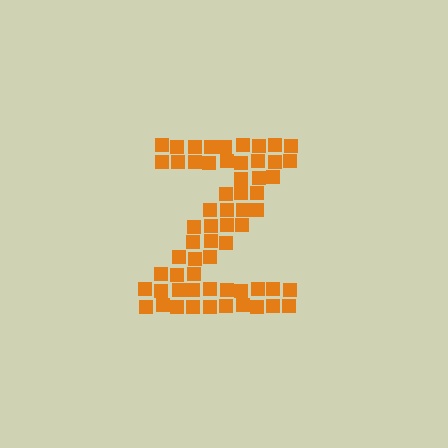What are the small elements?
The small elements are squares.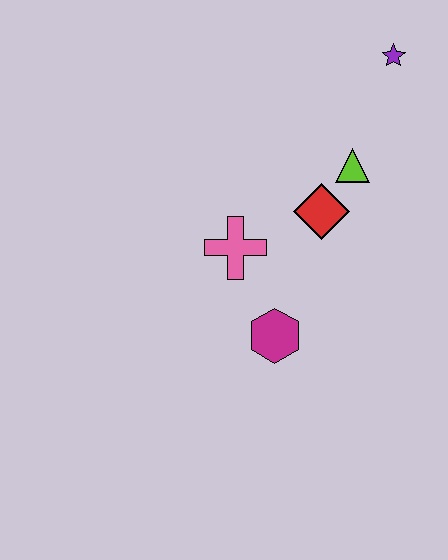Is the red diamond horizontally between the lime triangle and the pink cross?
Yes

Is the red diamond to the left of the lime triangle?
Yes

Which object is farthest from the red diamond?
The purple star is farthest from the red diamond.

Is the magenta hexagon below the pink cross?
Yes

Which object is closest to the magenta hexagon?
The pink cross is closest to the magenta hexagon.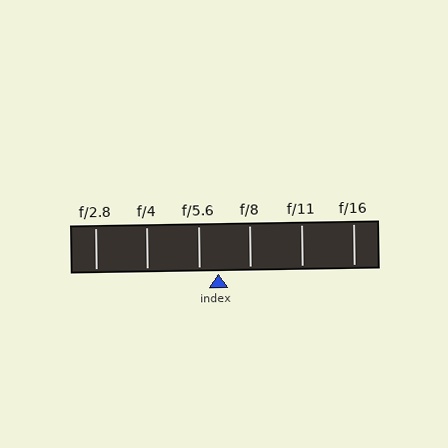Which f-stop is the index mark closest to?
The index mark is closest to f/5.6.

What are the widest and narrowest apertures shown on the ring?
The widest aperture shown is f/2.8 and the narrowest is f/16.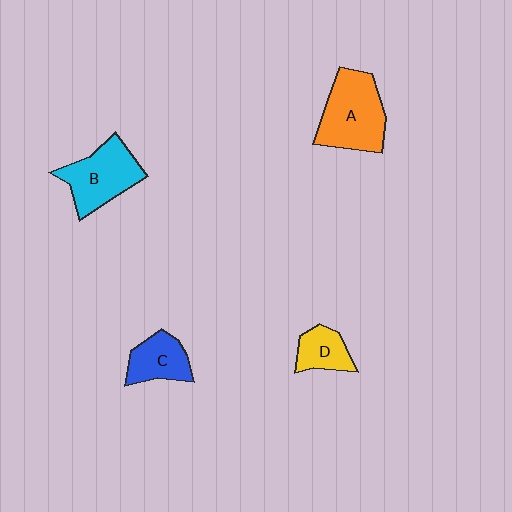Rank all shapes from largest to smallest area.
From largest to smallest: A (orange), B (cyan), C (blue), D (yellow).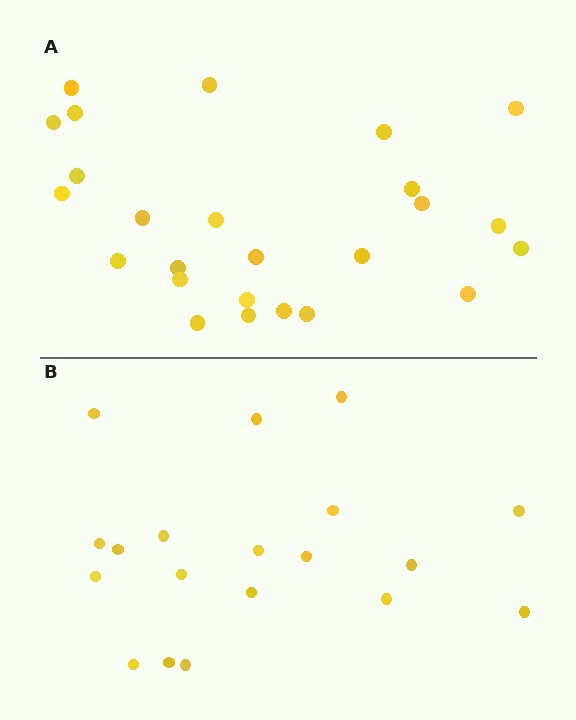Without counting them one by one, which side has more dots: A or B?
Region A (the top region) has more dots.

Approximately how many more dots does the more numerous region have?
Region A has about 6 more dots than region B.